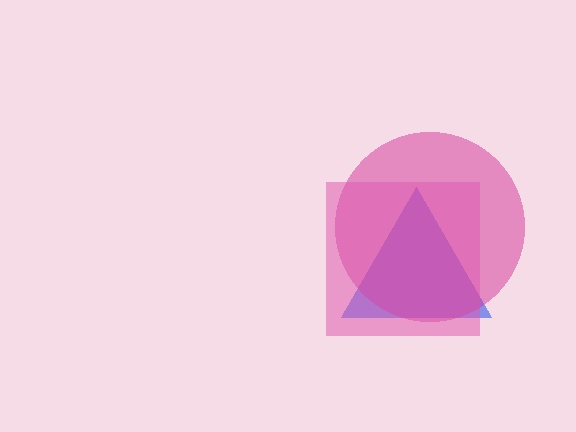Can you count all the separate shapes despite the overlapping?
Yes, there are 3 separate shapes.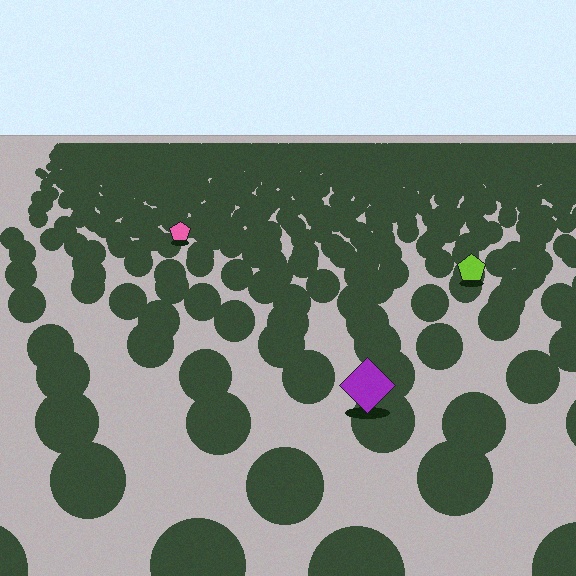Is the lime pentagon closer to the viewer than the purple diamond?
No. The purple diamond is closer — you can tell from the texture gradient: the ground texture is coarser near it.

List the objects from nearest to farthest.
From nearest to farthest: the purple diamond, the lime pentagon, the pink pentagon.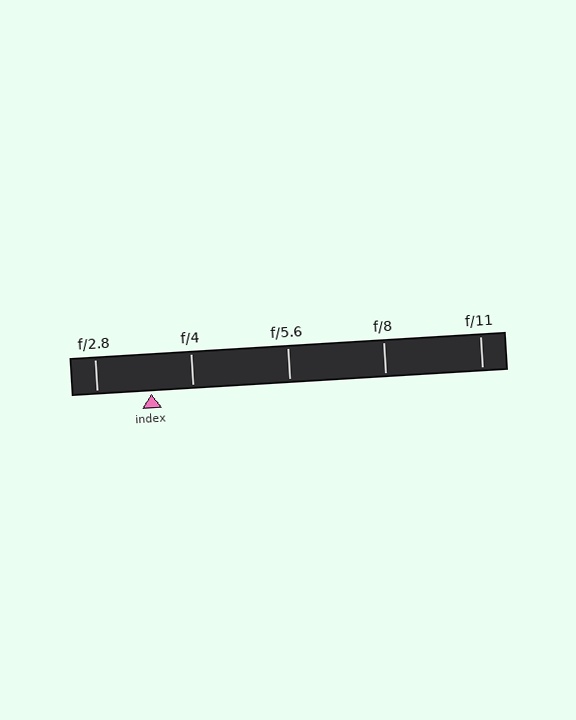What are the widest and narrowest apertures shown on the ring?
The widest aperture shown is f/2.8 and the narrowest is f/11.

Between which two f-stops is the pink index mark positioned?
The index mark is between f/2.8 and f/4.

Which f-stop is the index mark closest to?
The index mark is closest to f/4.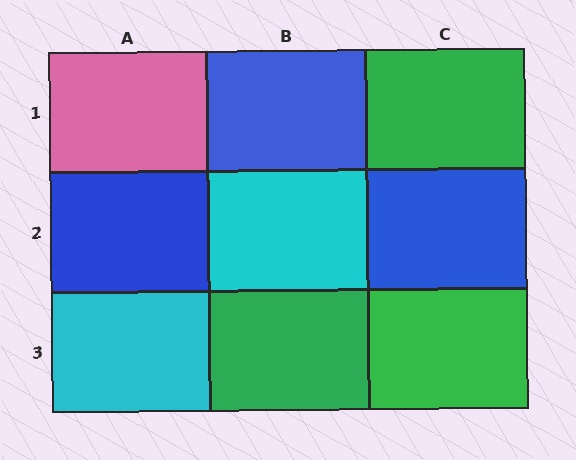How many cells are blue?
3 cells are blue.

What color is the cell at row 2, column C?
Blue.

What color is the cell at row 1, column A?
Pink.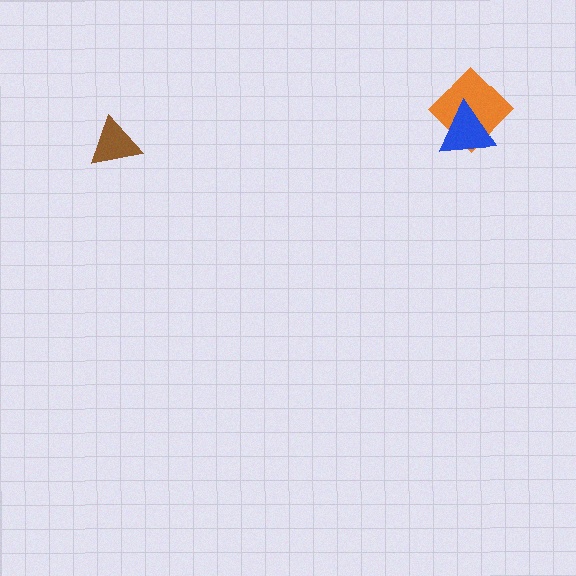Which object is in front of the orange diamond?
The blue triangle is in front of the orange diamond.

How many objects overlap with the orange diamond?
1 object overlaps with the orange diamond.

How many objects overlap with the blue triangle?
1 object overlaps with the blue triangle.